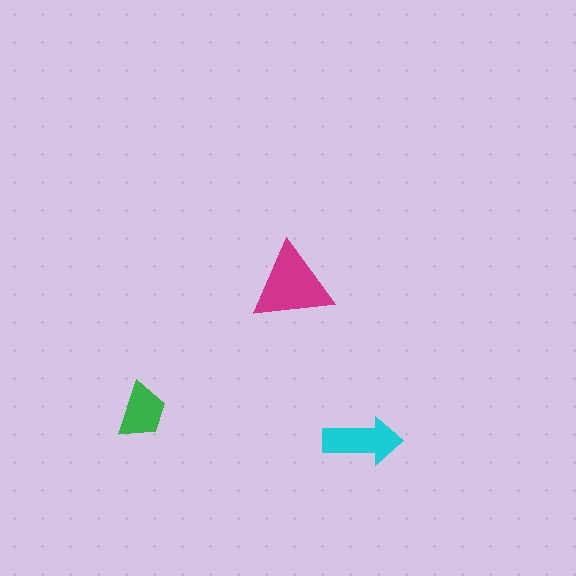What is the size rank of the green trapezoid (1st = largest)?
3rd.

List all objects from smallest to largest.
The green trapezoid, the cyan arrow, the magenta triangle.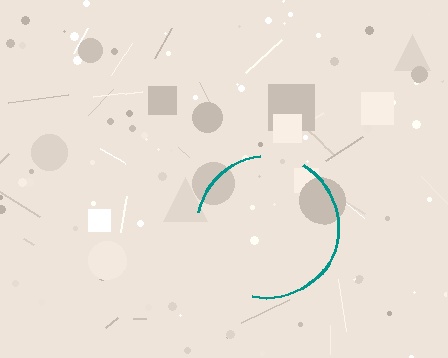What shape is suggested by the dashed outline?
The dashed outline suggests a circle.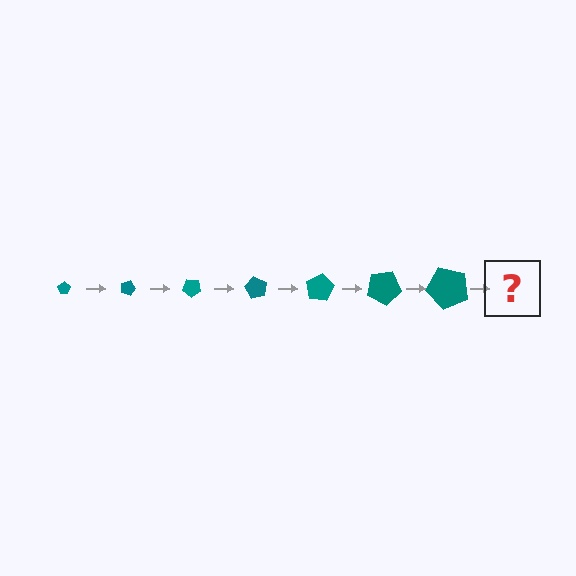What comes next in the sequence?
The next element should be a pentagon, larger than the previous one and rotated 140 degrees from the start.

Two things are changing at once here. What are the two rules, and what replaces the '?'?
The two rules are that the pentagon grows larger each step and it rotates 20 degrees each step. The '?' should be a pentagon, larger than the previous one and rotated 140 degrees from the start.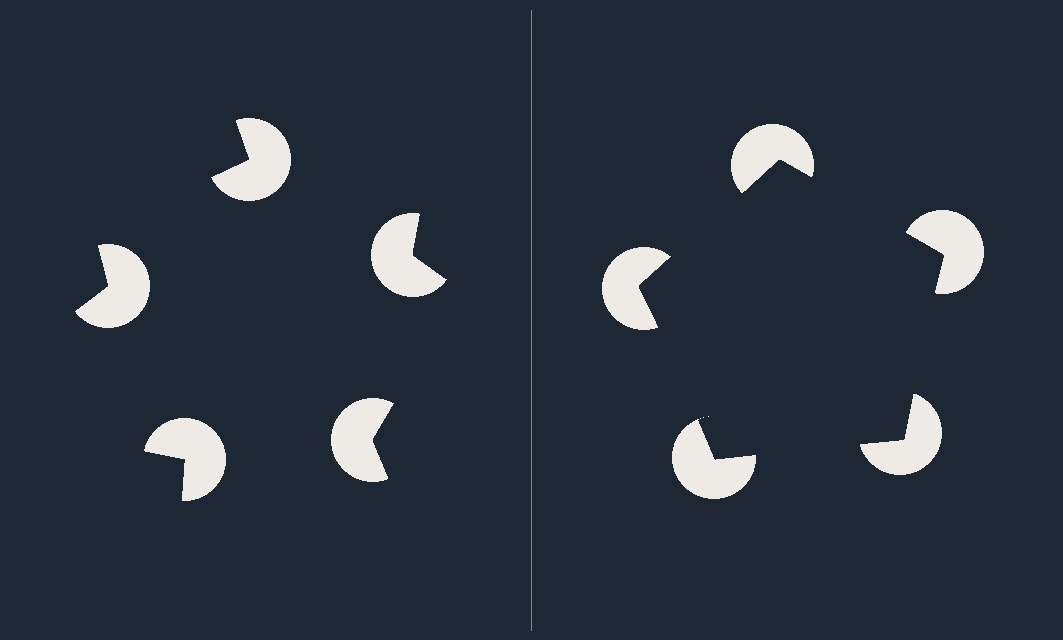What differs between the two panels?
The pac-man discs are positioned identically on both sides; only the wedge orientations differ. On the right they align to a pentagon; on the left they are misaligned.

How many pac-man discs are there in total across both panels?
10 — 5 on each side.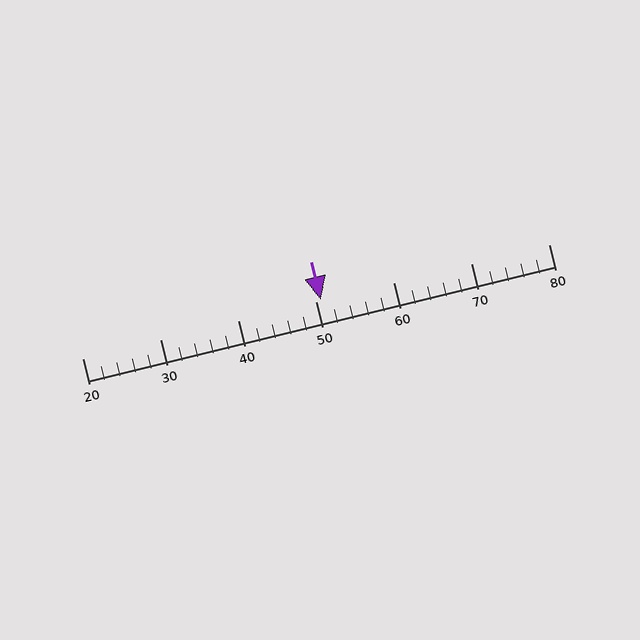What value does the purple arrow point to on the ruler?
The purple arrow points to approximately 51.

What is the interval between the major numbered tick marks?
The major tick marks are spaced 10 units apart.